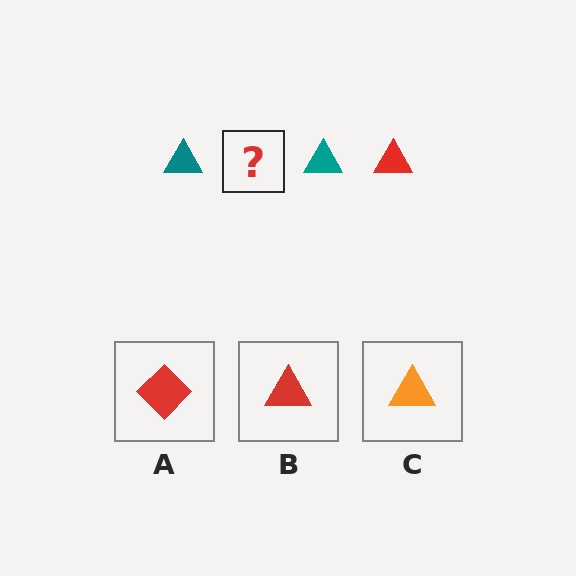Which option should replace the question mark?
Option B.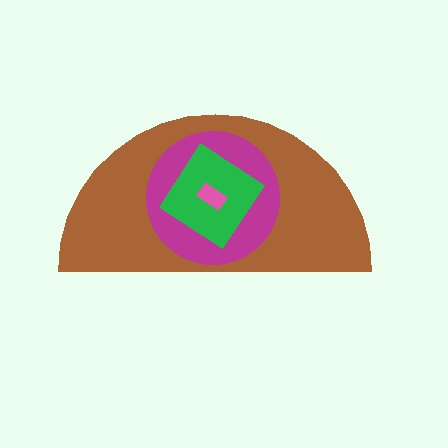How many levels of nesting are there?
4.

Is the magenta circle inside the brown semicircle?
Yes.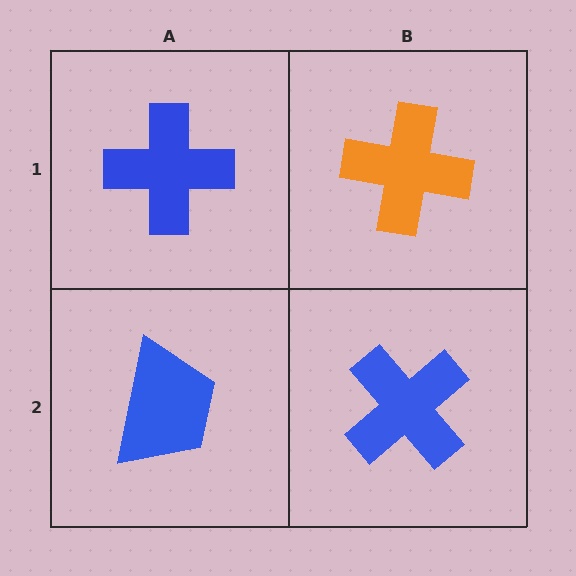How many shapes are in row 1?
2 shapes.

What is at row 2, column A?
A blue trapezoid.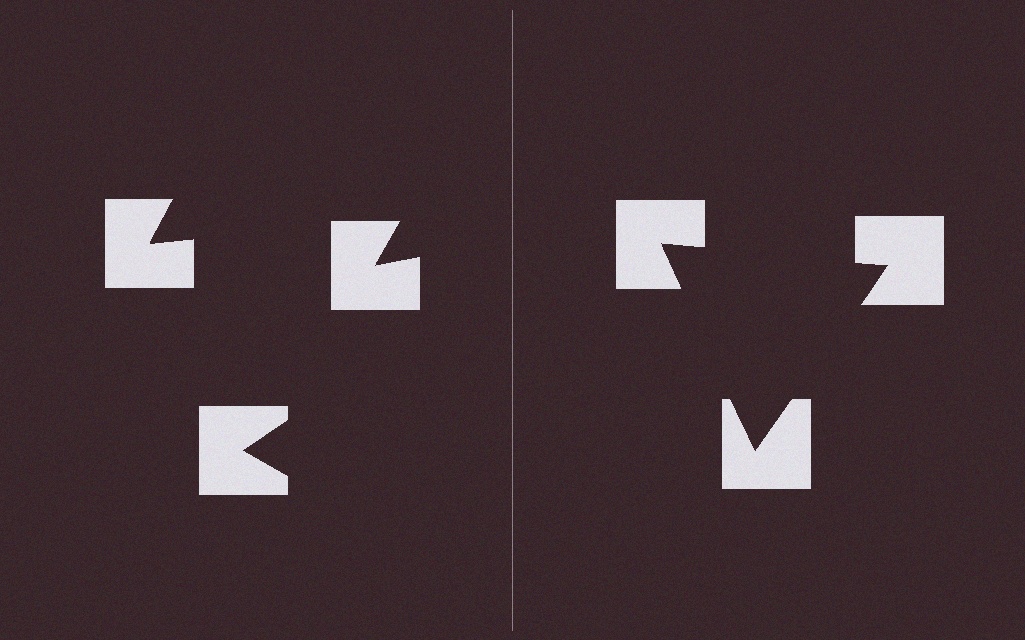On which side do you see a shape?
An illusory triangle appears on the right side. On the left side the wedge cuts are rotated, so no coherent shape forms.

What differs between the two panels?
The notched squares are positioned identically on both sides; only the wedge orientations differ. On the right they align to a triangle; on the left they are misaligned.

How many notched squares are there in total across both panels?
6 — 3 on each side.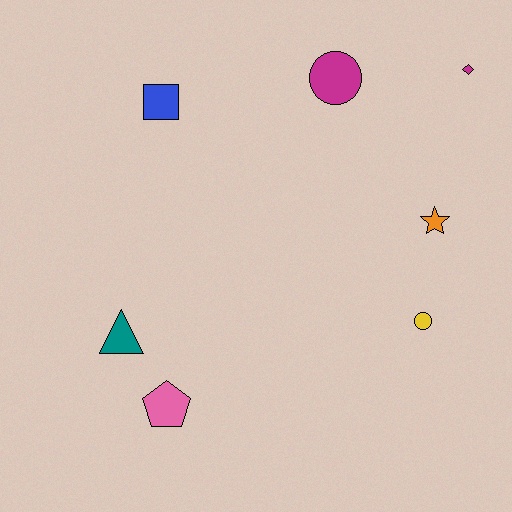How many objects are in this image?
There are 7 objects.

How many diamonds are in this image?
There is 1 diamond.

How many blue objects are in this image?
There is 1 blue object.